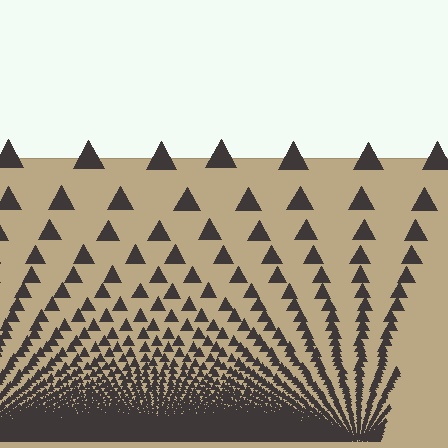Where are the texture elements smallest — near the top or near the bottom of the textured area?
Near the bottom.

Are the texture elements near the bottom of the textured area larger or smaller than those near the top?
Smaller. The gradient is inverted — elements near the bottom are smaller and denser.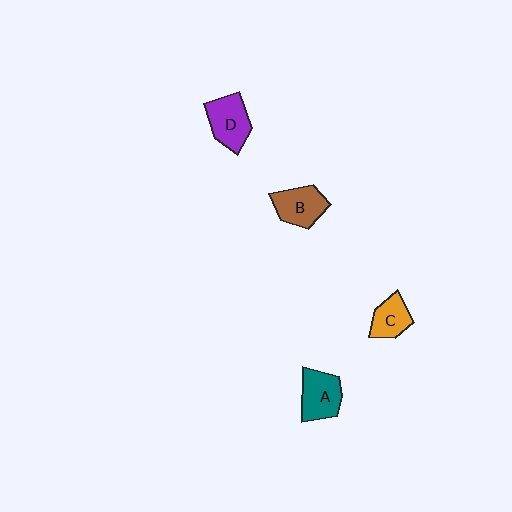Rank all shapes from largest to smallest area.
From largest to smallest: D (purple), A (teal), B (brown), C (orange).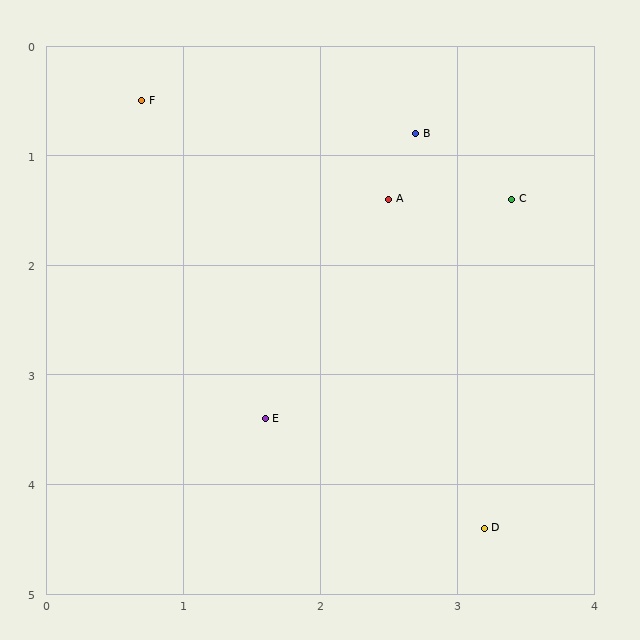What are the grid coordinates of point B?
Point B is at approximately (2.7, 0.8).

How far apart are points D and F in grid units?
Points D and F are about 4.6 grid units apart.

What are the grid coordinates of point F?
Point F is at approximately (0.7, 0.5).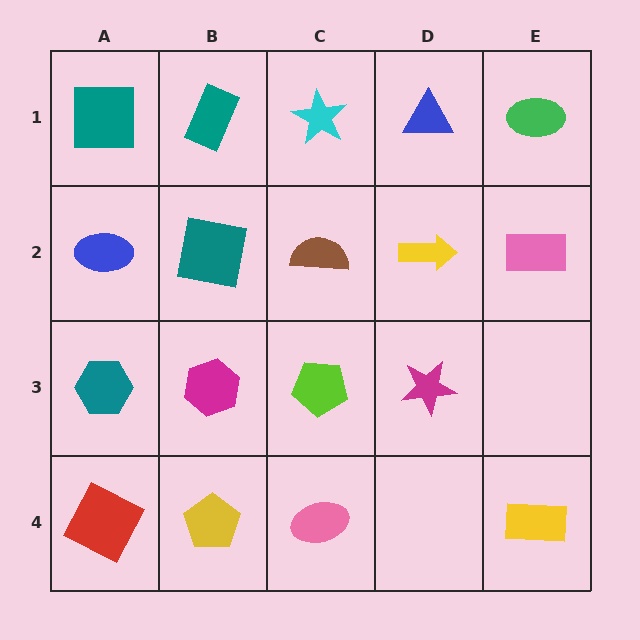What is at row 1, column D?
A blue triangle.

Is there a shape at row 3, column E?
No, that cell is empty.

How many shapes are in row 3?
4 shapes.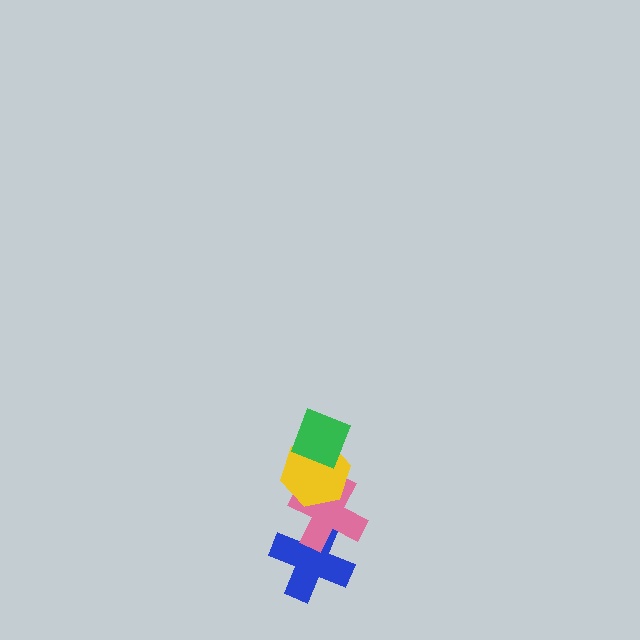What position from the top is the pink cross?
The pink cross is 3rd from the top.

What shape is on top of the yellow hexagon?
The green diamond is on top of the yellow hexagon.